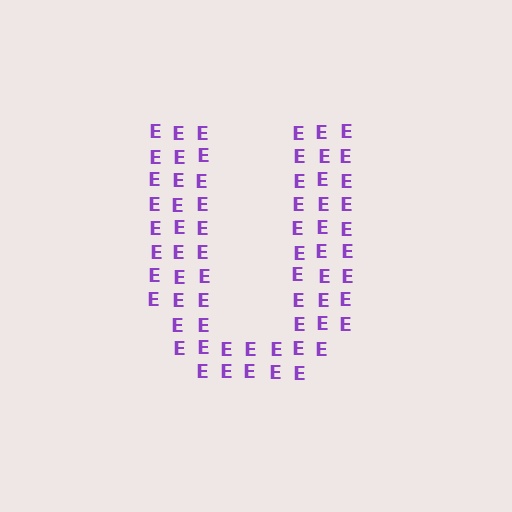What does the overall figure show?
The overall figure shows the letter U.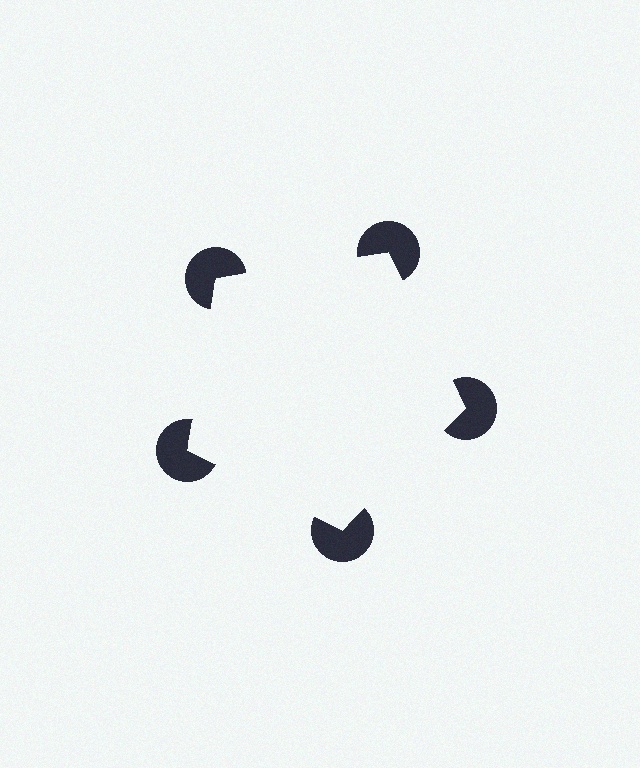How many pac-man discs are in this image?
There are 5 — one at each vertex of the illusory pentagon.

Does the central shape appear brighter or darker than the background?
It typically appears slightly brighter than the background, even though no actual brightness change is drawn.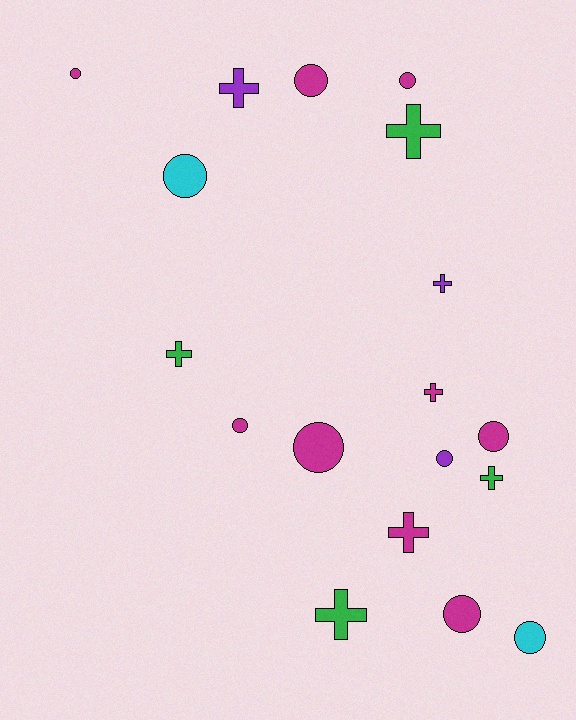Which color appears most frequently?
Magenta, with 9 objects.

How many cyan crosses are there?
There are no cyan crosses.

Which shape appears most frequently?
Circle, with 10 objects.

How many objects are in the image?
There are 18 objects.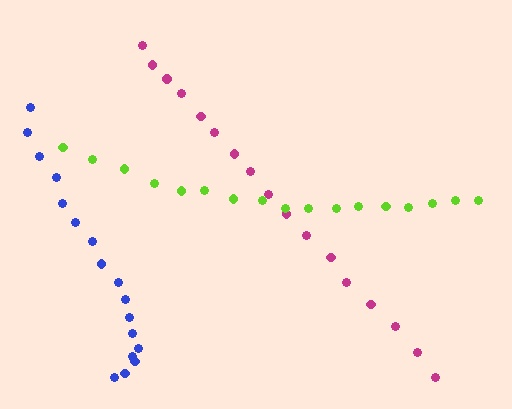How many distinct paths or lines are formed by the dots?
There are 3 distinct paths.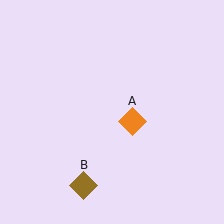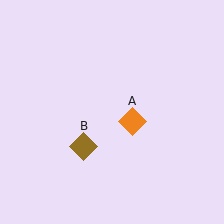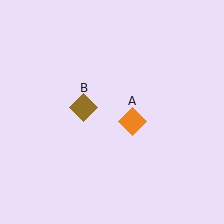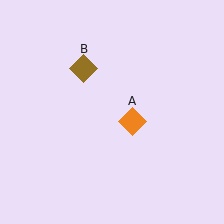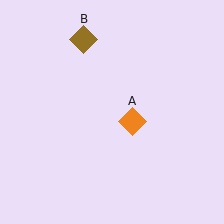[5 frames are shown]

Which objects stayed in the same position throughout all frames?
Orange diamond (object A) remained stationary.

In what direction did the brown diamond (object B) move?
The brown diamond (object B) moved up.